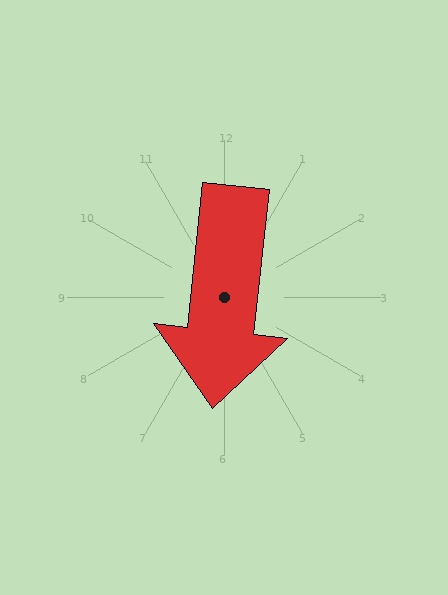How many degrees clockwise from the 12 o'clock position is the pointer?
Approximately 186 degrees.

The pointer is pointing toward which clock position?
Roughly 6 o'clock.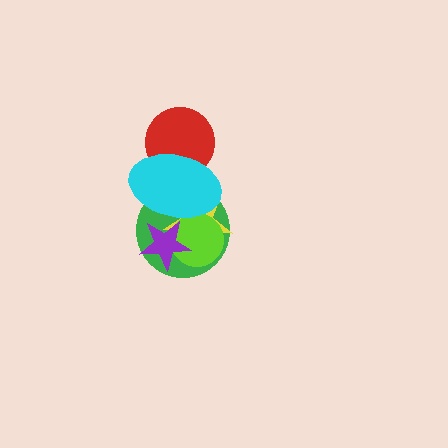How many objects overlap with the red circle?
1 object overlaps with the red circle.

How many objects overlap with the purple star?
4 objects overlap with the purple star.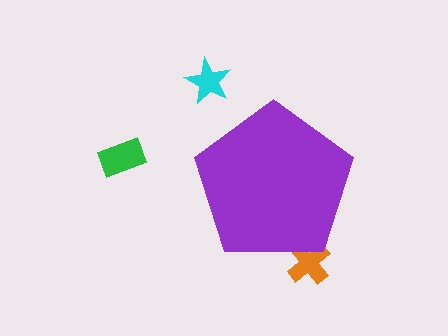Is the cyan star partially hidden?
No, the cyan star is fully visible.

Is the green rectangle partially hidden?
No, the green rectangle is fully visible.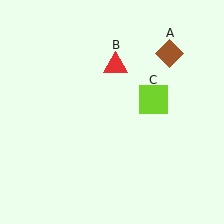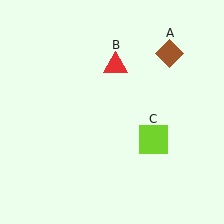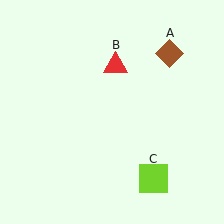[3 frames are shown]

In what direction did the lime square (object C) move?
The lime square (object C) moved down.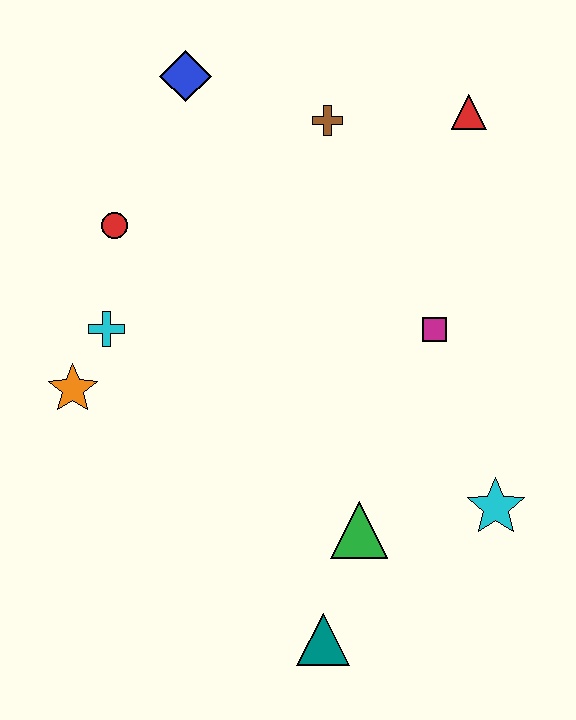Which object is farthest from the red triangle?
The teal triangle is farthest from the red triangle.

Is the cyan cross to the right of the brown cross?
No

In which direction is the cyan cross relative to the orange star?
The cyan cross is above the orange star.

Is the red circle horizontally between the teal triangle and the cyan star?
No